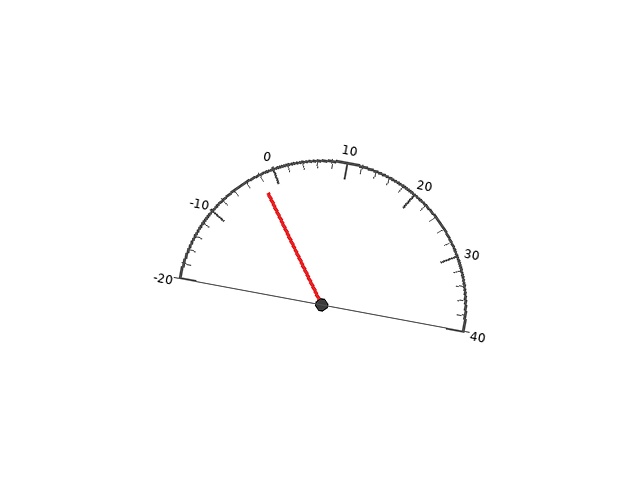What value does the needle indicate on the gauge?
The needle indicates approximately -2.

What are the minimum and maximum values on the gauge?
The gauge ranges from -20 to 40.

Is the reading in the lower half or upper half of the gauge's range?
The reading is in the lower half of the range (-20 to 40).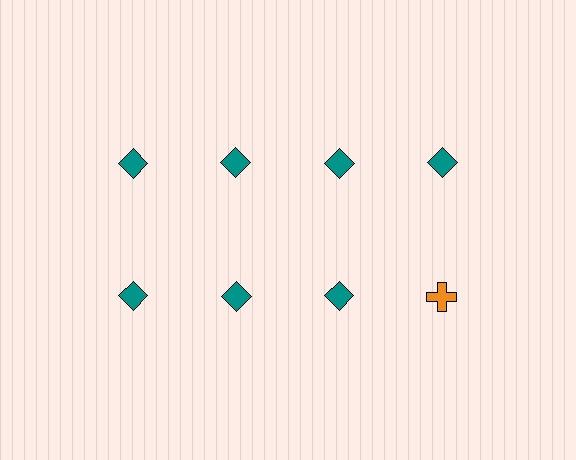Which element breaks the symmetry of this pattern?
The orange cross in the second row, second from right column breaks the symmetry. All other shapes are teal diamonds.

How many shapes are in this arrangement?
There are 8 shapes arranged in a grid pattern.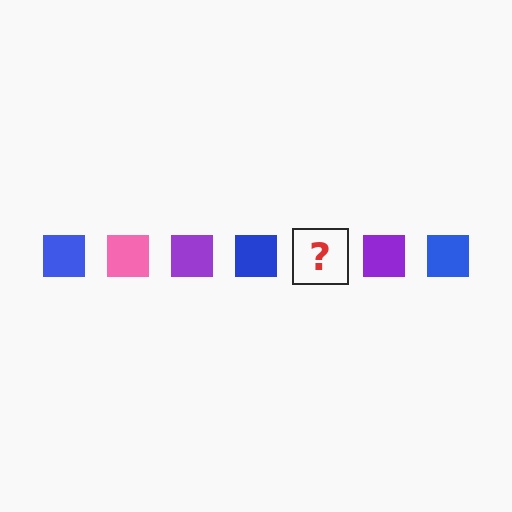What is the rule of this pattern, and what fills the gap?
The rule is that the pattern cycles through blue, pink, purple squares. The gap should be filled with a pink square.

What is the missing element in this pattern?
The missing element is a pink square.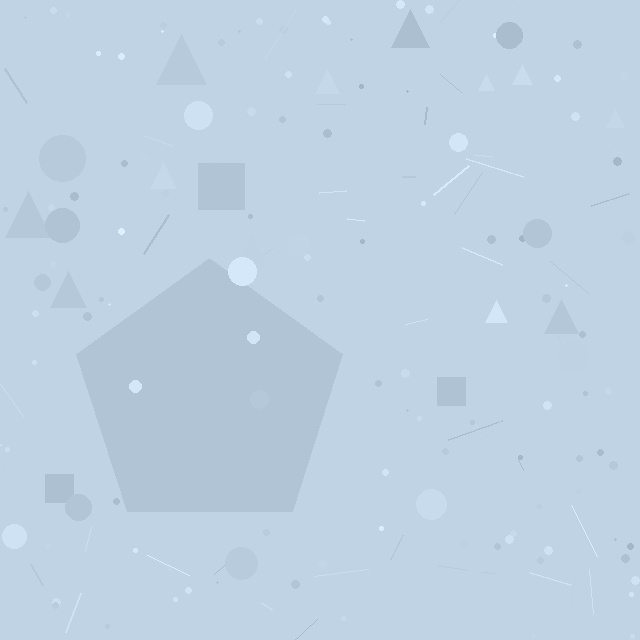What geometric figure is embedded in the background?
A pentagon is embedded in the background.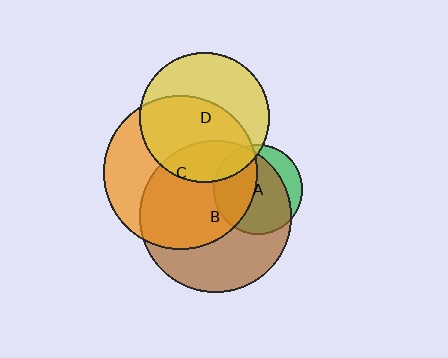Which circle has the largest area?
Circle C (orange).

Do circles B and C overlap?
Yes.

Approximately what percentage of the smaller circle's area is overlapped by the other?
Approximately 55%.